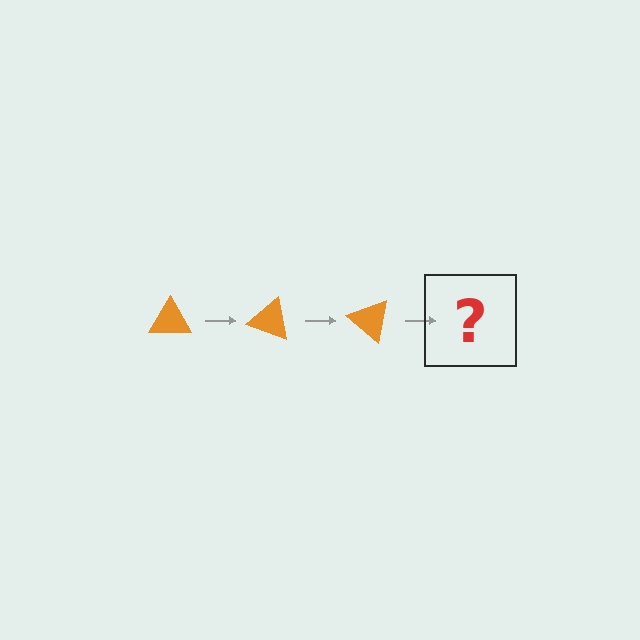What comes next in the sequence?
The next element should be an orange triangle rotated 60 degrees.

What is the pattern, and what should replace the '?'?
The pattern is that the triangle rotates 20 degrees each step. The '?' should be an orange triangle rotated 60 degrees.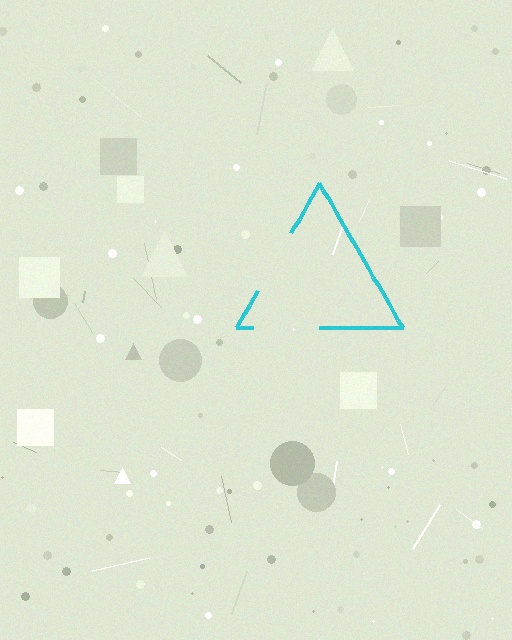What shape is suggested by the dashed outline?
The dashed outline suggests a triangle.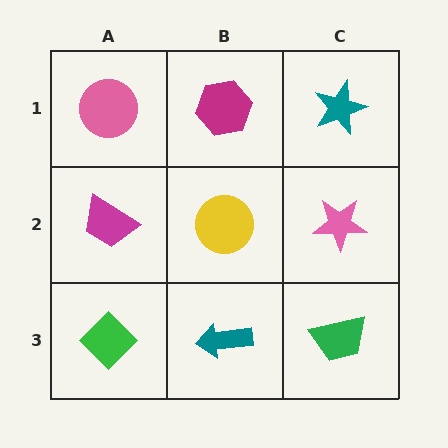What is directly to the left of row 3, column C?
A teal arrow.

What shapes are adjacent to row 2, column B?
A magenta hexagon (row 1, column B), a teal arrow (row 3, column B), a magenta trapezoid (row 2, column A), a pink star (row 2, column C).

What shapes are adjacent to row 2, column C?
A teal star (row 1, column C), a green trapezoid (row 3, column C), a yellow circle (row 2, column B).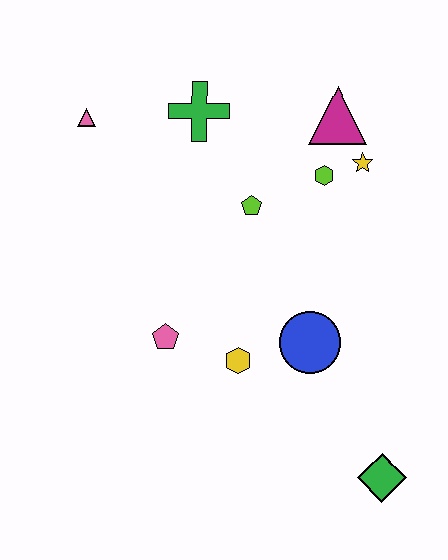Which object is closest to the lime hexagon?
The yellow star is closest to the lime hexagon.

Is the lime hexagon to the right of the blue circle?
Yes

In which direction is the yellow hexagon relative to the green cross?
The yellow hexagon is below the green cross.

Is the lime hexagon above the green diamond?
Yes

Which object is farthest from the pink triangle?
The green diamond is farthest from the pink triangle.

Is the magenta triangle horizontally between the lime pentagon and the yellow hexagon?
No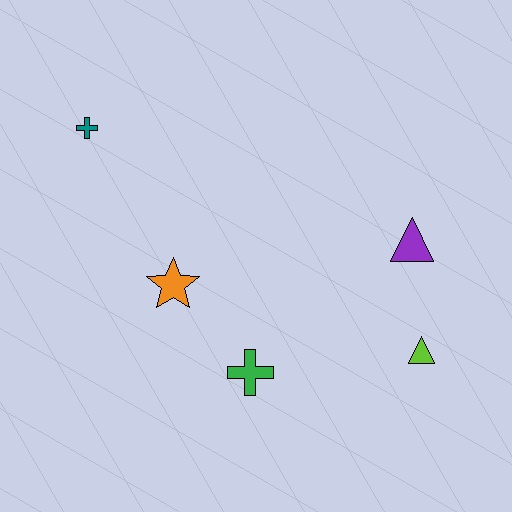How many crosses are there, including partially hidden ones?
There are 2 crosses.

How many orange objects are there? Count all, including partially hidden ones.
There is 1 orange object.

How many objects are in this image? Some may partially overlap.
There are 5 objects.